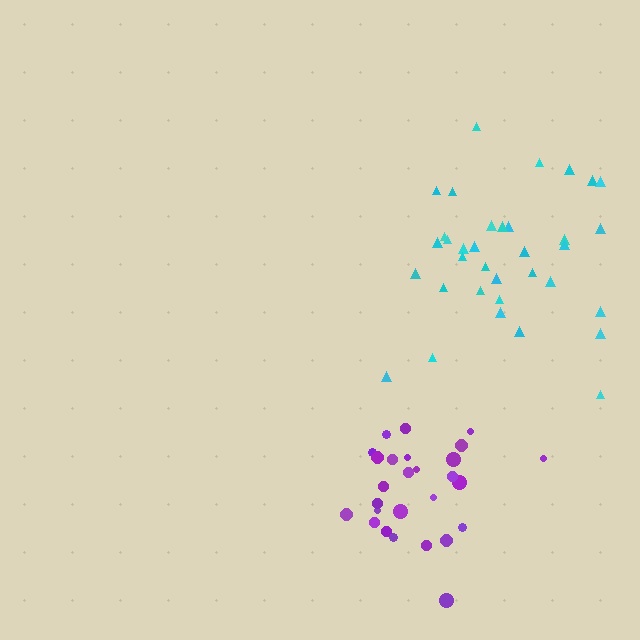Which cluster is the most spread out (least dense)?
Cyan.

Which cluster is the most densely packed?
Purple.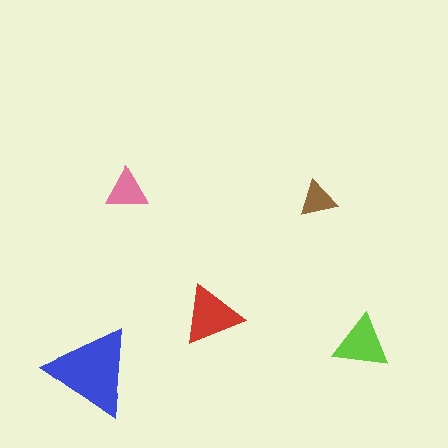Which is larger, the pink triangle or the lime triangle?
The lime one.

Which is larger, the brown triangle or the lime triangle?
The lime one.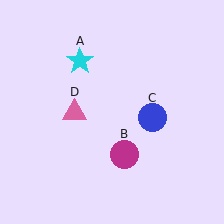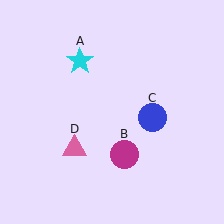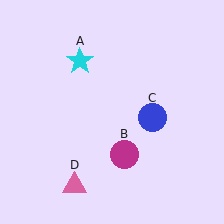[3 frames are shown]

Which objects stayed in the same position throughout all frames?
Cyan star (object A) and magenta circle (object B) and blue circle (object C) remained stationary.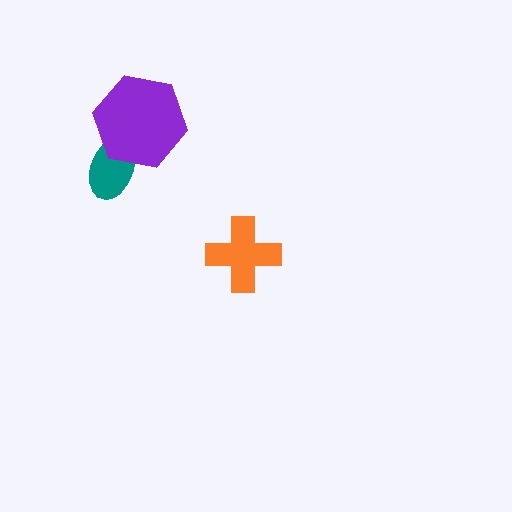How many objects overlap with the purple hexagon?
1 object overlaps with the purple hexagon.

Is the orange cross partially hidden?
No, no other shape covers it.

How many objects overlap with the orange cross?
0 objects overlap with the orange cross.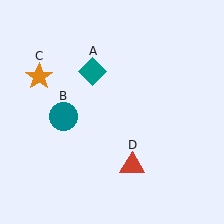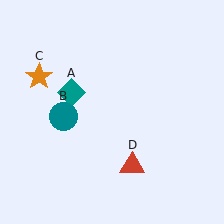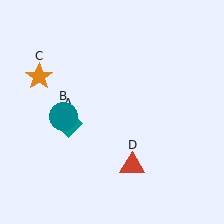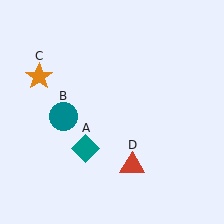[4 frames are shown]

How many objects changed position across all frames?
1 object changed position: teal diamond (object A).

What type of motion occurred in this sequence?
The teal diamond (object A) rotated counterclockwise around the center of the scene.